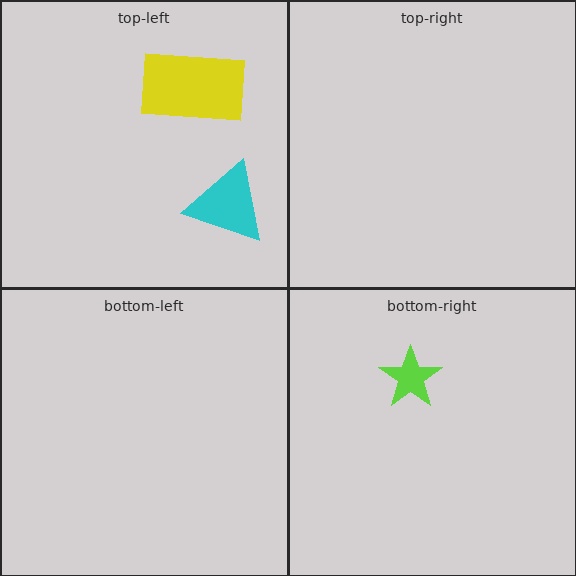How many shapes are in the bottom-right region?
1.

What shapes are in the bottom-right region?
The lime star.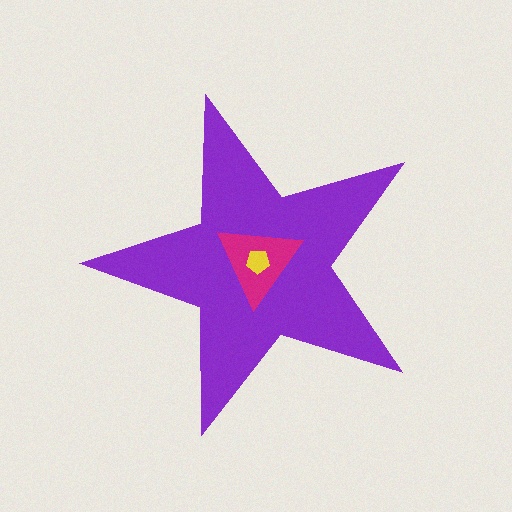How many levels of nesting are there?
3.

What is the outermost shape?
The purple star.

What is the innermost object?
The yellow pentagon.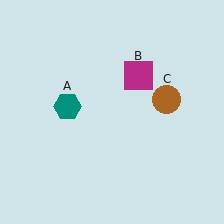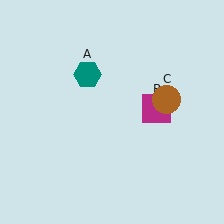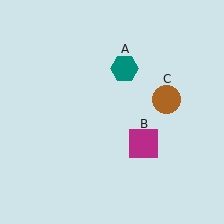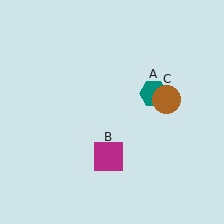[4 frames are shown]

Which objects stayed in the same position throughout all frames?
Brown circle (object C) remained stationary.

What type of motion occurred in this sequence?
The teal hexagon (object A), magenta square (object B) rotated clockwise around the center of the scene.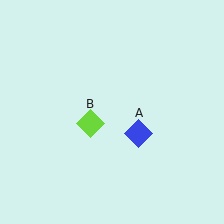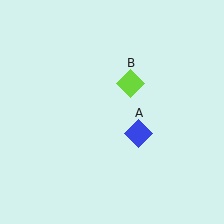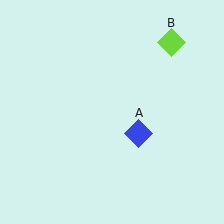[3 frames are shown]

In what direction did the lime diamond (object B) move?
The lime diamond (object B) moved up and to the right.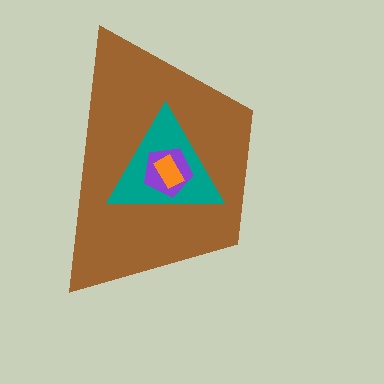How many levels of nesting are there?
4.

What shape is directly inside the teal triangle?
The purple pentagon.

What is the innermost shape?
The orange rectangle.